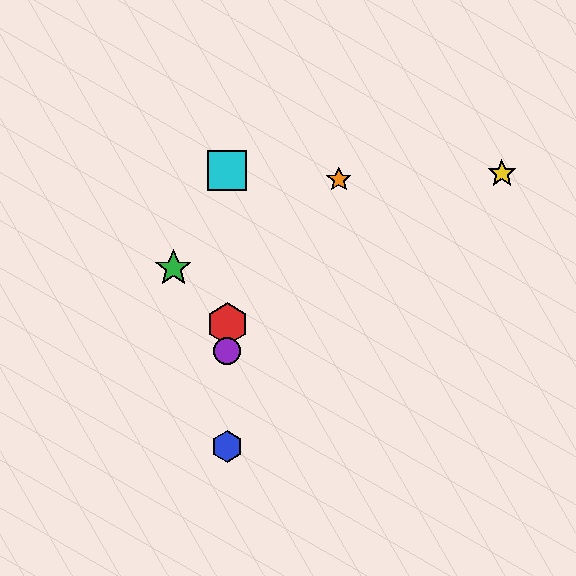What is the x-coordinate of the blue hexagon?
The blue hexagon is at x≈227.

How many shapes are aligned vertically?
4 shapes (the red hexagon, the blue hexagon, the purple circle, the cyan square) are aligned vertically.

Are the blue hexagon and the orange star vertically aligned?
No, the blue hexagon is at x≈227 and the orange star is at x≈339.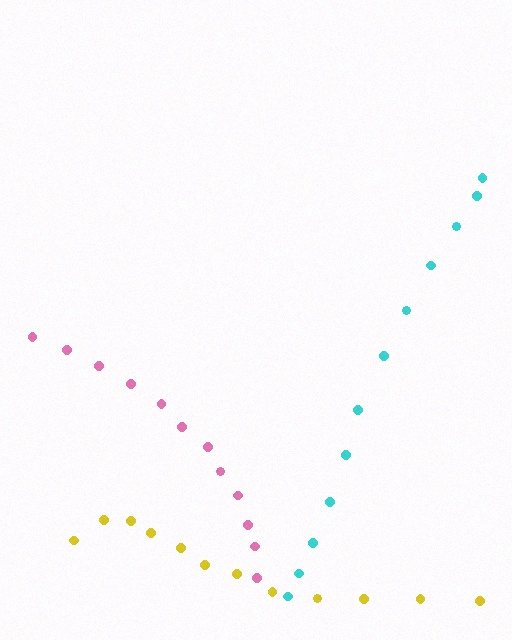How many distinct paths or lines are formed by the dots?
There are 3 distinct paths.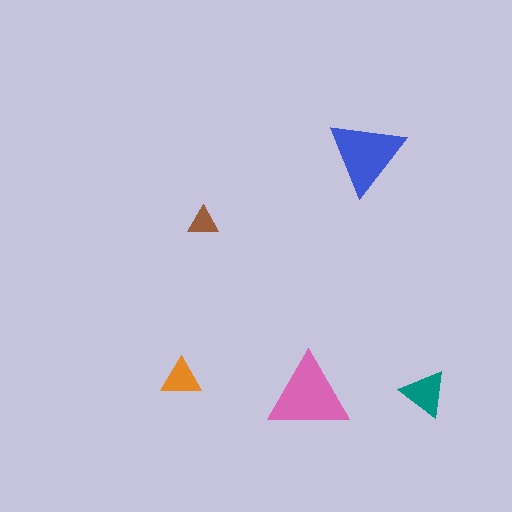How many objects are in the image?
There are 5 objects in the image.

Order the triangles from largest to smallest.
the pink one, the blue one, the teal one, the orange one, the brown one.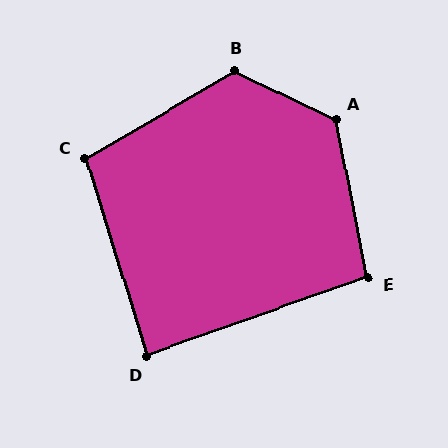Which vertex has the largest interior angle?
A, at approximately 127 degrees.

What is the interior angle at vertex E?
Approximately 98 degrees (obtuse).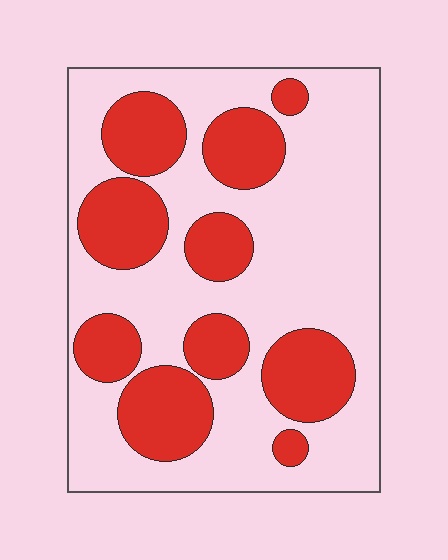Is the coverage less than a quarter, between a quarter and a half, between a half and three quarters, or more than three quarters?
Between a quarter and a half.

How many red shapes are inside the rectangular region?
10.